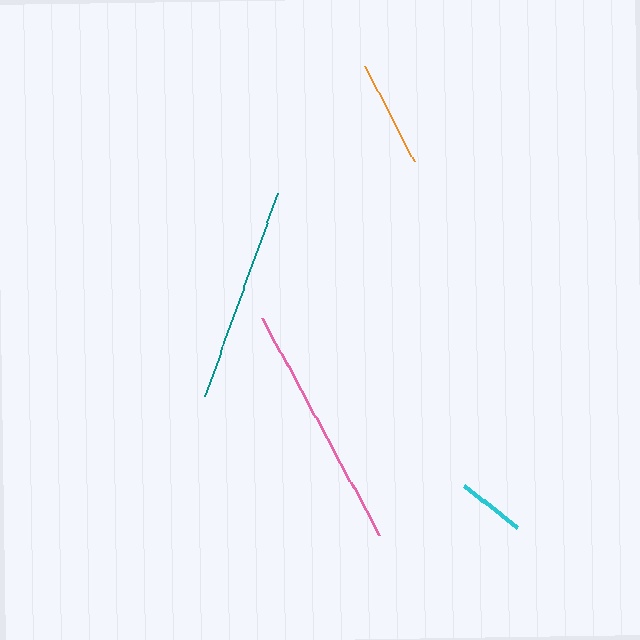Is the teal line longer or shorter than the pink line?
The pink line is longer than the teal line.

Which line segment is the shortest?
The cyan line is the shortest at approximately 69 pixels.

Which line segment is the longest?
The pink line is the longest at approximately 247 pixels.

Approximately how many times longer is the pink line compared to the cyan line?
The pink line is approximately 3.6 times the length of the cyan line.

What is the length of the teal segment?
The teal segment is approximately 216 pixels long.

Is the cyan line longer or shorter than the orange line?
The orange line is longer than the cyan line.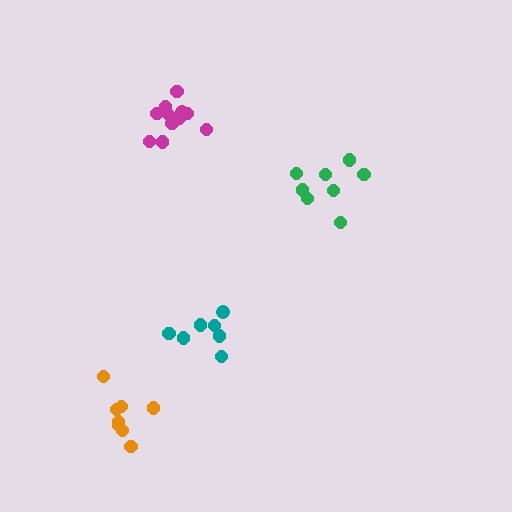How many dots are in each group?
Group 1: 8 dots, Group 2: 7 dots, Group 3: 11 dots, Group 4: 8 dots (34 total).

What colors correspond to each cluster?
The clusters are colored: green, teal, magenta, orange.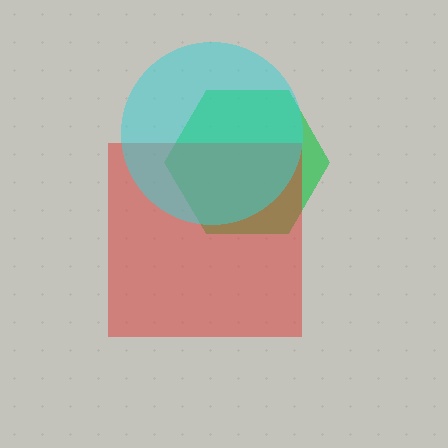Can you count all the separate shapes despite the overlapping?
Yes, there are 3 separate shapes.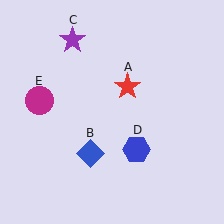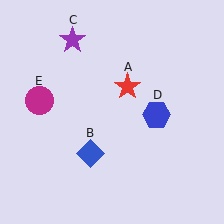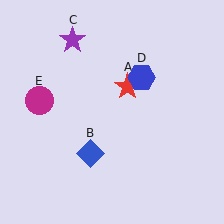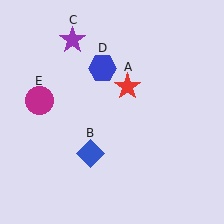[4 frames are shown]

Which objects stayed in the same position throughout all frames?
Red star (object A) and blue diamond (object B) and purple star (object C) and magenta circle (object E) remained stationary.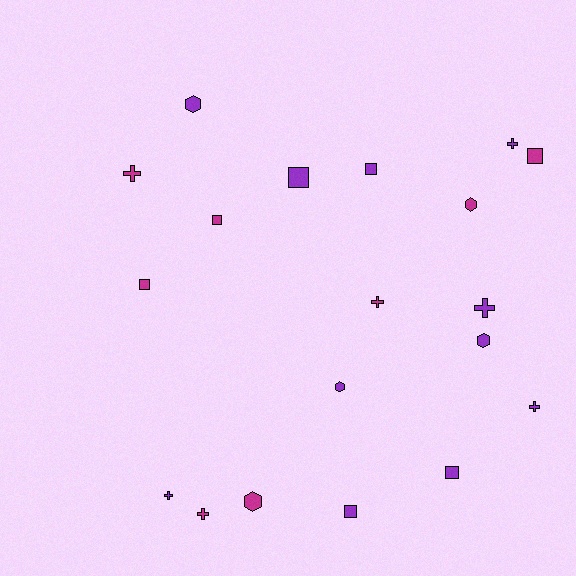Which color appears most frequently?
Purple, with 11 objects.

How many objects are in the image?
There are 19 objects.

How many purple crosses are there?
There are 4 purple crosses.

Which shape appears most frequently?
Square, with 7 objects.